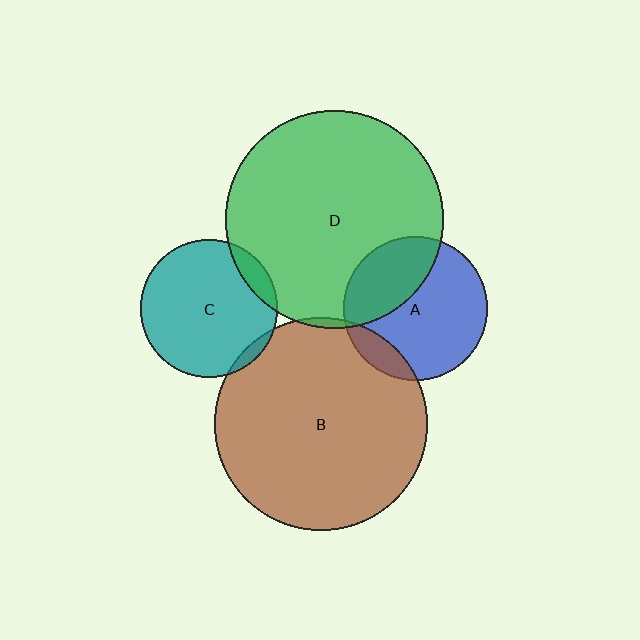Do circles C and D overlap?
Yes.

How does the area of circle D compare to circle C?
Approximately 2.5 times.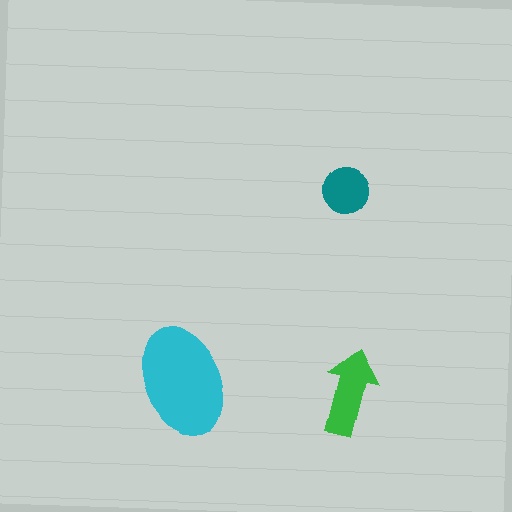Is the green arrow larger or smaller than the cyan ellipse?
Smaller.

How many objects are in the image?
There are 3 objects in the image.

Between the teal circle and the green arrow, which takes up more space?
The green arrow.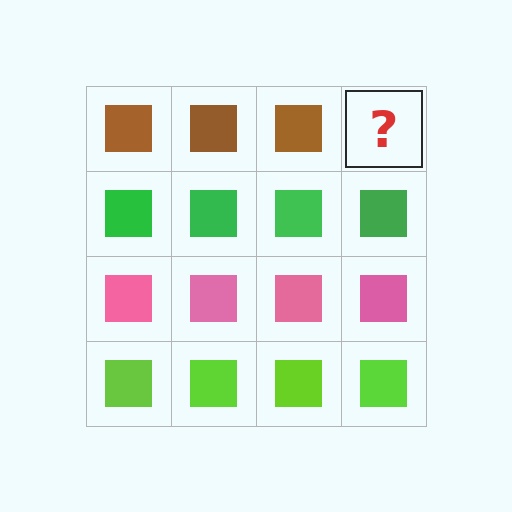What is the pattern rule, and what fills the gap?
The rule is that each row has a consistent color. The gap should be filled with a brown square.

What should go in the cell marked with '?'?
The missing cell should contain a brown square.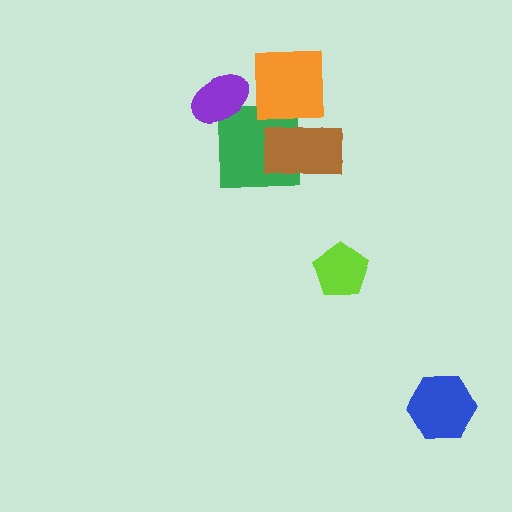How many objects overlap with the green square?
2 objects overlap with the green square.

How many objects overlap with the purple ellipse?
1 object overlaps with the purple ellipse.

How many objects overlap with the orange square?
0 objects overlap with the orange square.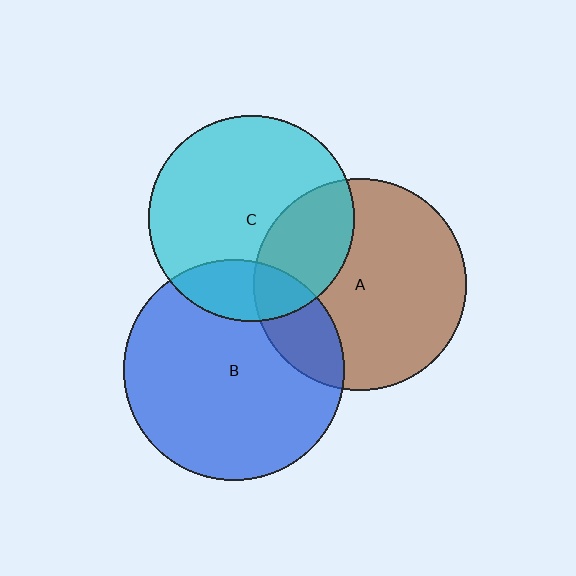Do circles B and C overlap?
Yes.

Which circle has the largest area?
Circle B (blue).